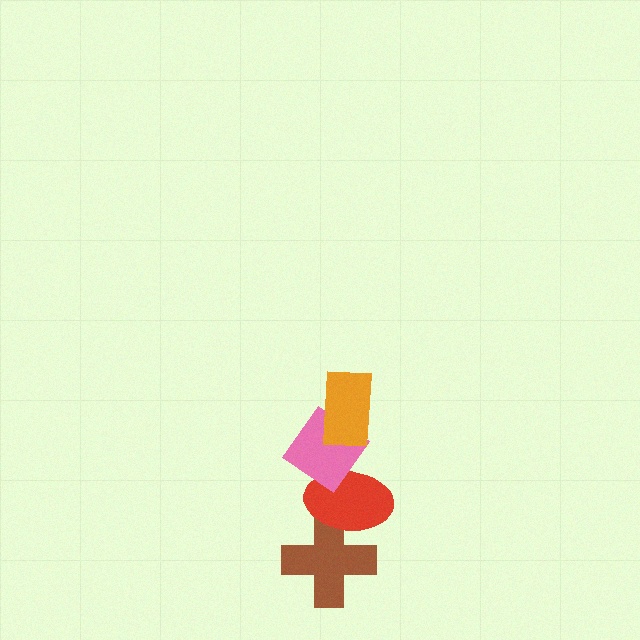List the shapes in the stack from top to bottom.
From top to bottom: the orange rectangle, the pink diamond, the red ellipse, the brown cross.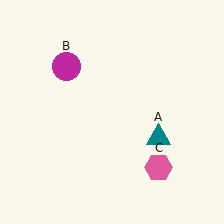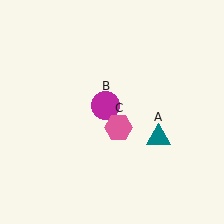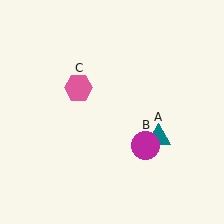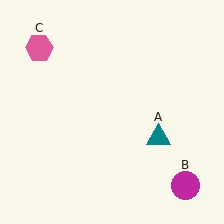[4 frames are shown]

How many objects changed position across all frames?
2 objects changed position: magenta circle (object B), pink hexagon (object C).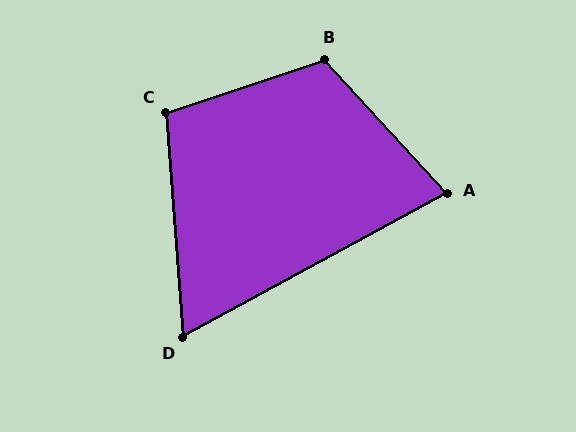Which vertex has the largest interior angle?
B, at approximately 114 degrees.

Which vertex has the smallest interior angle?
D, at approximately 66 degrees.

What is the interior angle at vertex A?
Approximately 76 degrees (acute).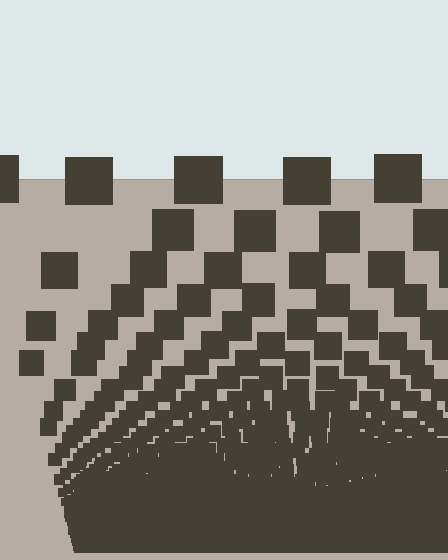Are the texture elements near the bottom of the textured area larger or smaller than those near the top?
Smaller. The gradient is inverted — elements near the bottom are smaller and denser.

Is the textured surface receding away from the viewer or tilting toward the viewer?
The surface appears to tilt toward the viewer. Texture elements get larger and sparser toward the top.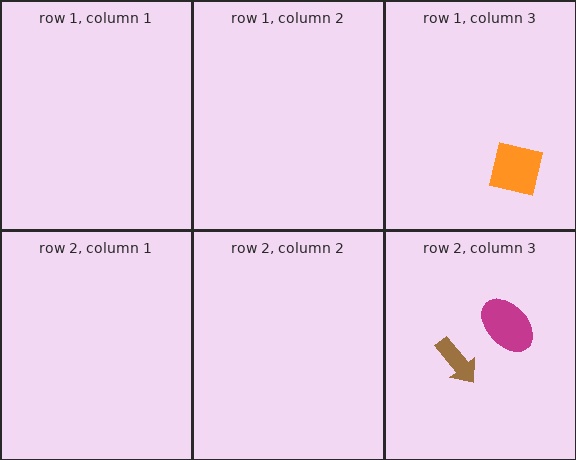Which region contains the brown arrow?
The row 2, column 3 region.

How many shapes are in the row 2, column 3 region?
2.